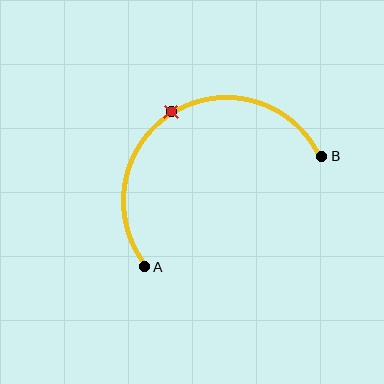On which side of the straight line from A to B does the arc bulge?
The arc bulges above the straight line connecting A and B.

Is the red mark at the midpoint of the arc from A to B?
Yes. The red mark lies on the arc at equal arc-length from both A and B — it is the arc midpoint.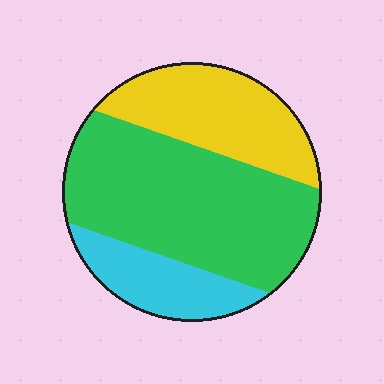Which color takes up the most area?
Green, at roughly 55%.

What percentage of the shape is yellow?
Yellow takes up about one quarter (1/4) of the shape.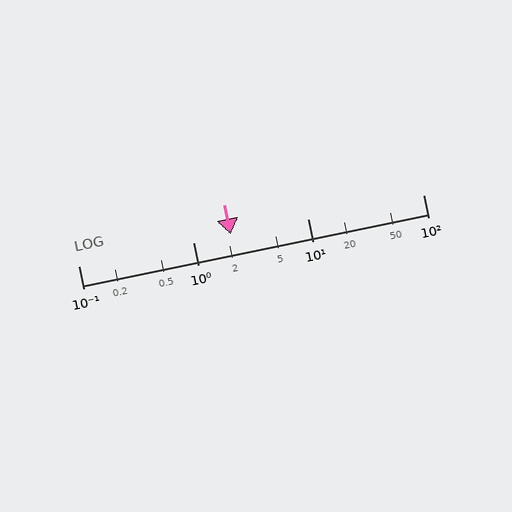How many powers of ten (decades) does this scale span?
The scale spans 3 decades, from 0.1 to 100.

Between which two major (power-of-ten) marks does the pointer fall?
The pointer is between 1 and 10.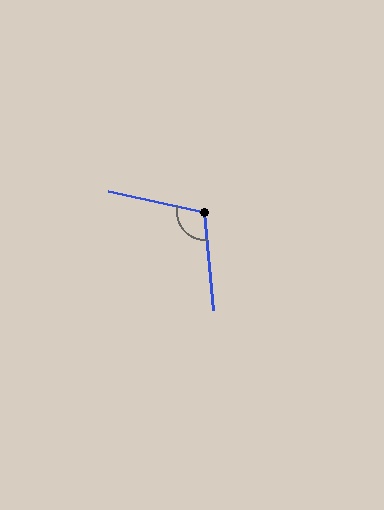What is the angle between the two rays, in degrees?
Approximately 107 degrees.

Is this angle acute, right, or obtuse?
It is obtuse.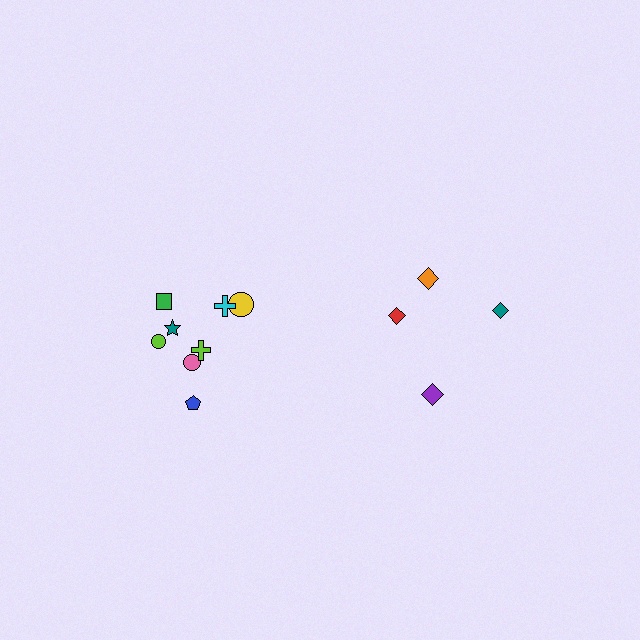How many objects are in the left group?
There are 8 objects.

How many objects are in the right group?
There are 4 objects.